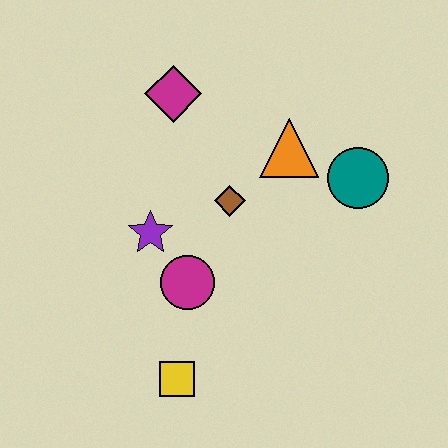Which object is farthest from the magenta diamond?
The yellow square is farthest from the magenta diamond.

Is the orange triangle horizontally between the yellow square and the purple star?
No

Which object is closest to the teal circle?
The orange triangle is closest to the teal circle.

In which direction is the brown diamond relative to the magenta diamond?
The brown diamond is below the magenta diamond.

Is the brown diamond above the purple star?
Yes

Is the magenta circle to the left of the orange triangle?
Yes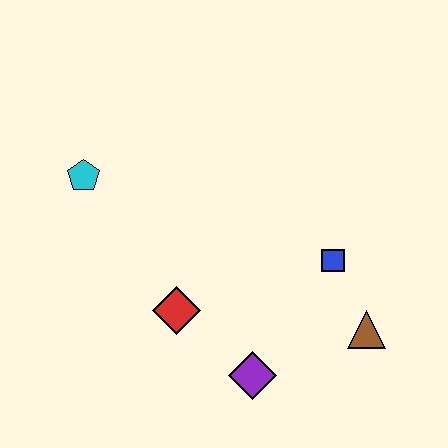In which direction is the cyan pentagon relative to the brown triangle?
The cyan pentagon is to the left of the brown triangle.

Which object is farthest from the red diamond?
The brown triangle is farthest from the red diamond.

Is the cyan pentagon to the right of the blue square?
No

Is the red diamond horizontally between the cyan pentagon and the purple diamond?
Yes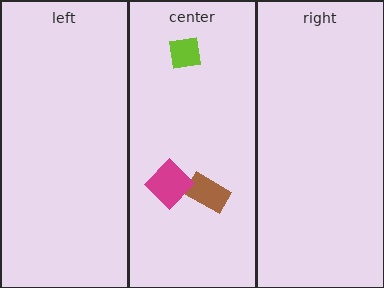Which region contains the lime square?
The center region.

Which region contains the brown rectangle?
The center region.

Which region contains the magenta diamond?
The center region.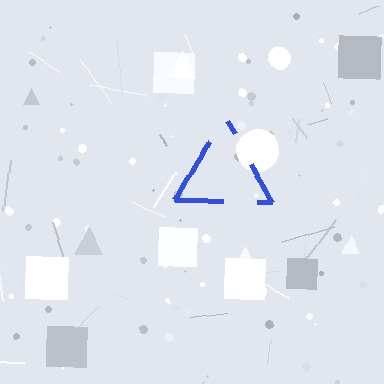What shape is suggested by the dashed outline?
The dashed outline suggests a triangle.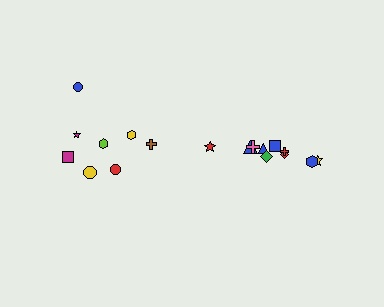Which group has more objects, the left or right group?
The right group.